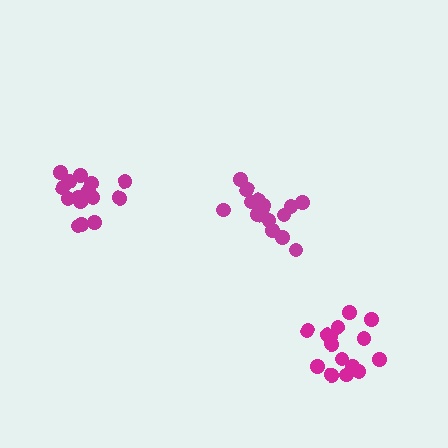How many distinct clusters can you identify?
There are 3 distinct clusters.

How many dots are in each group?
Group 1: 16 dots, Group 2: 15 dots, Group 3: 16 dots (47 total).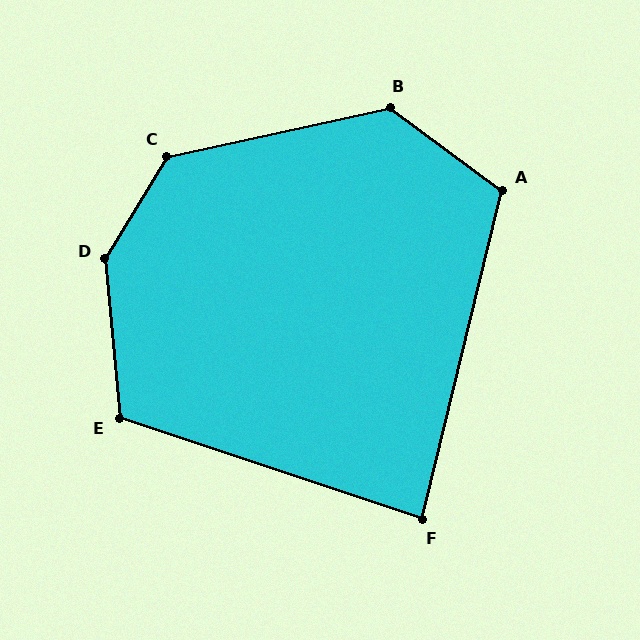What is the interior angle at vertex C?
Approximately 134 degrees (obtuse).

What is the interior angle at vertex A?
Approximately 113 degrees (obtuse).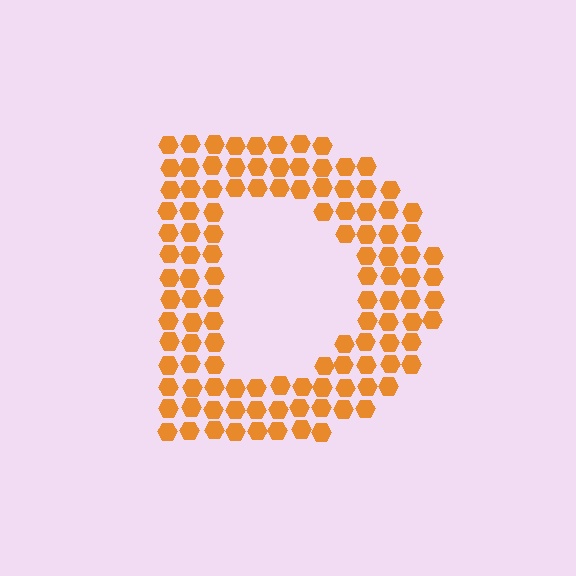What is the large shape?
The large shape is the letter D.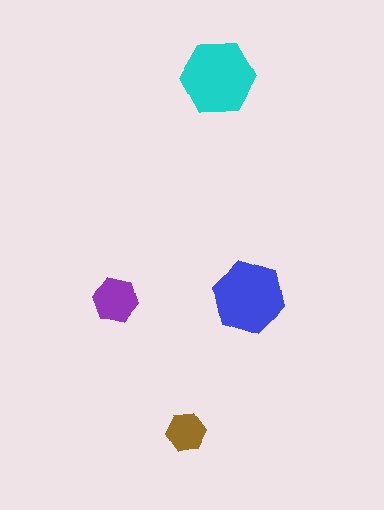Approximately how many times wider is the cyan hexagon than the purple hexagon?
About 1.5 times wider.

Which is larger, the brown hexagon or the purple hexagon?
The purple one.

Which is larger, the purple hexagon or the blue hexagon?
The blue one.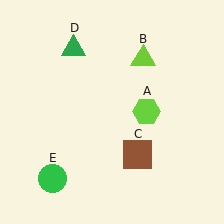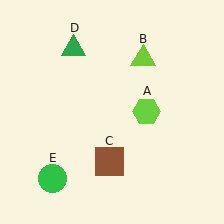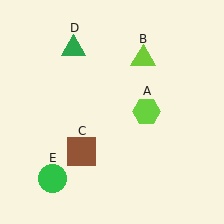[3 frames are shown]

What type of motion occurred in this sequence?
The brown square (object C) rotated clockwise around the center of the scene.